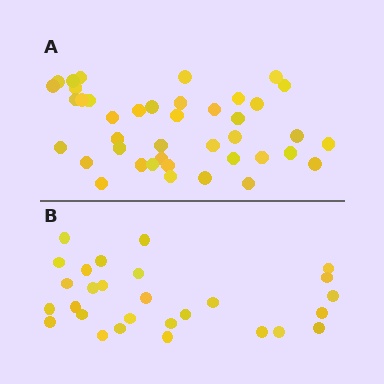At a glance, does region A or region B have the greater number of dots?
Region A (the top region) has more dots.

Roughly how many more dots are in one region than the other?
Region A has approximately 15 more dots than region B.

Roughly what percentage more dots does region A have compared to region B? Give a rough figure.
About 45% more.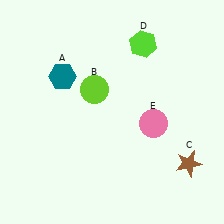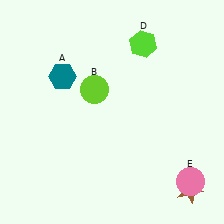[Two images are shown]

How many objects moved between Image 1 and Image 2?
2 objects moved between the two images.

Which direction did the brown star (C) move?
The brown star (C) moved down.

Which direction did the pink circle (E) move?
The pink circle (E) moved down.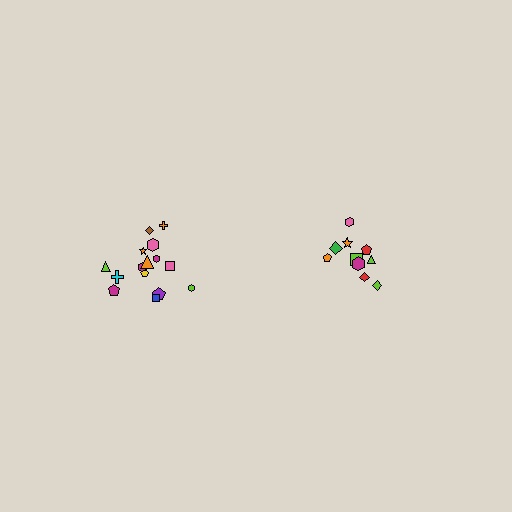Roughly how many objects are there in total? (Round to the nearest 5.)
Roughly 25 objects in total.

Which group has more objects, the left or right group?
The left group.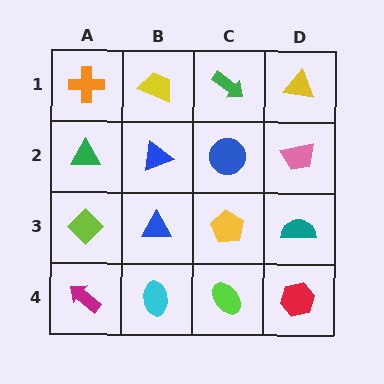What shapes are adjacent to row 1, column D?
A pink trapezoid (row 2, column D), a green arrow (row 1, column C).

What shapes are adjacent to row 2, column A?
An orange cross (row 1, column A), a lime diamond (row 3, column A), a blue triangle (row 2, column B).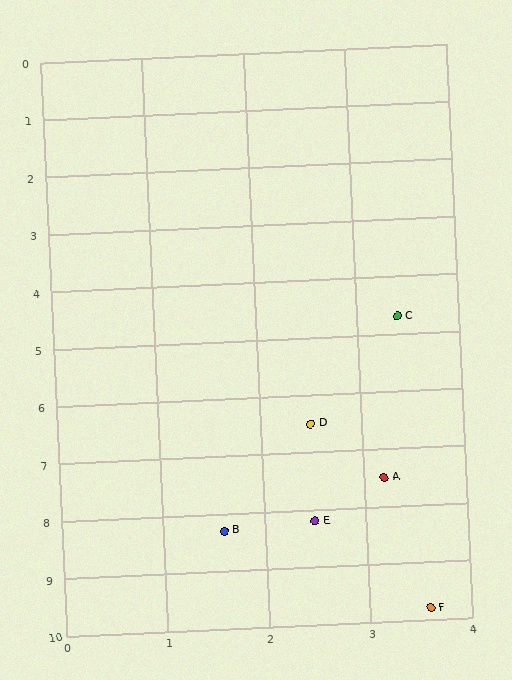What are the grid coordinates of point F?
Point F is at approximately (3.6, 9.8).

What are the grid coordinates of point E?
Point E is at approximately (2.5, 8.2).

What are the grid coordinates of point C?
Point C is at approximately (3.4, 4.7).